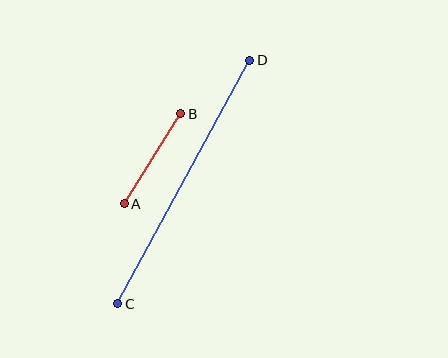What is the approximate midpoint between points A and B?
The midpoint is at approximately (153, 159) pixels.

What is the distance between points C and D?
The distance is approximately 277 pixels.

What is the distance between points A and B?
The distance is approximately 106 pixels.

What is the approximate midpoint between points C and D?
The midpoint is at approximately (184, 182) pixels.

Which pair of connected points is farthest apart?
Points C and D are farthest apart.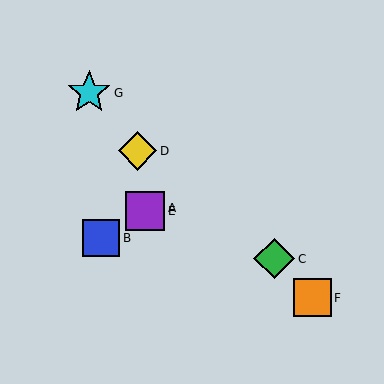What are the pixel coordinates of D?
Object D is at (138, 151).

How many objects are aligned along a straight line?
3 objects (A, B, E) are aligned along a straight line.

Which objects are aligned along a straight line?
Objects A, B, E are aligned along a straight line.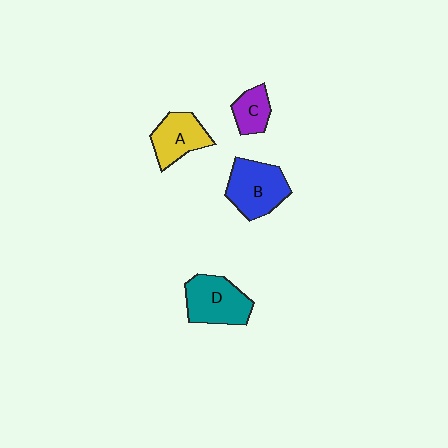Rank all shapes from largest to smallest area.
From largest to smallest: B (blue), D (teal), A (yellow), C (purple).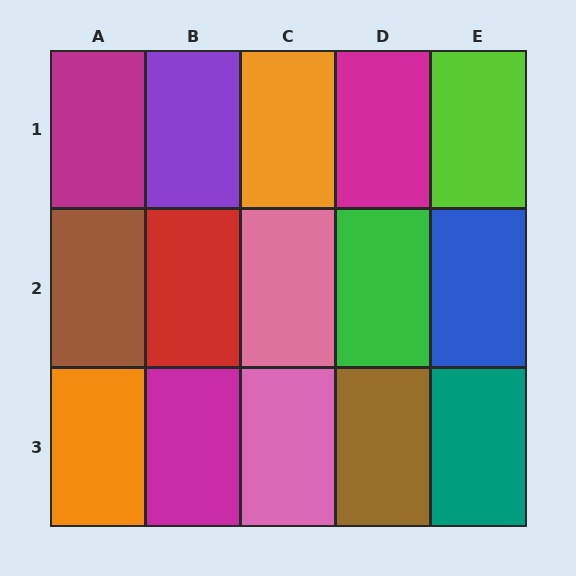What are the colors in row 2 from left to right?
Brown, red, pink, green, blue.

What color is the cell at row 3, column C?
Pink.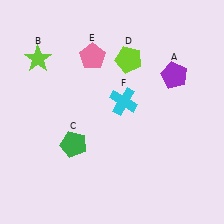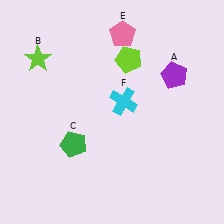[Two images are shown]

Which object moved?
The pink pentagon (E) moved right.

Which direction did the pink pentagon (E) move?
The pink pentagon (E) moved right.